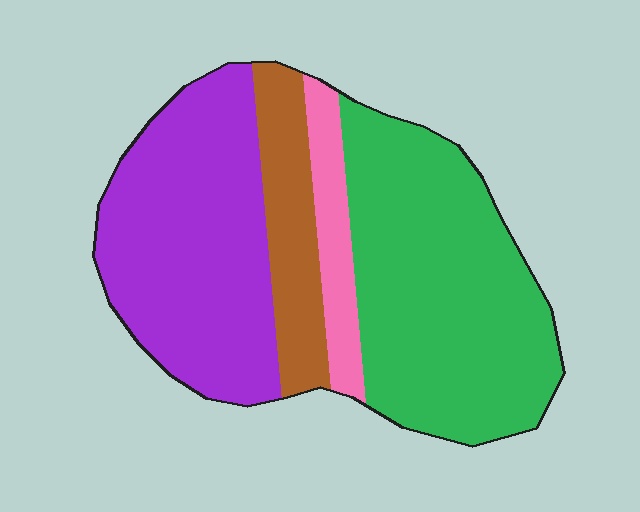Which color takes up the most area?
Green, at roughly 40%.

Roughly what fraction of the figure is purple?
Purple covers 36% of the figure.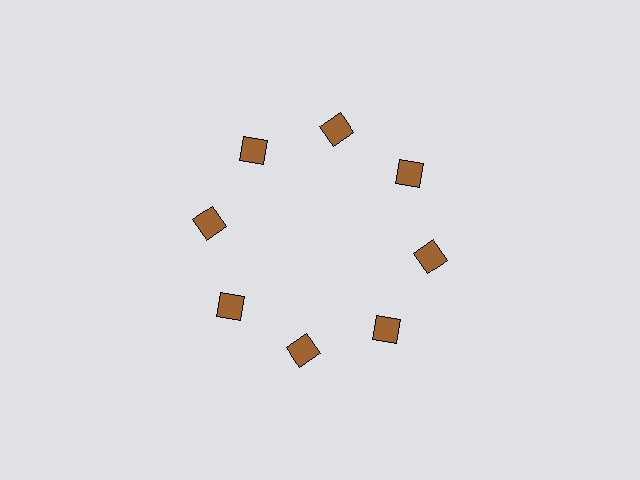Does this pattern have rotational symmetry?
Yes, this pattern has 8-fold rotational symmetry. It looks the same after rotating 45 degrees around the center.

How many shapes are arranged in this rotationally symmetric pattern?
There are 8 shapes, arranged in 8 groups of 1.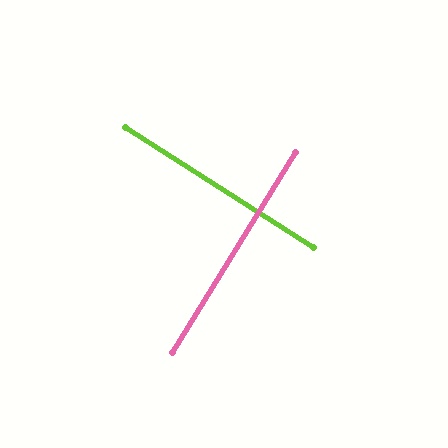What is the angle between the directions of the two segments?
Approximately 89 degrees.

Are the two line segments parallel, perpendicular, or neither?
Perpendicular — they meet at approximately 89°.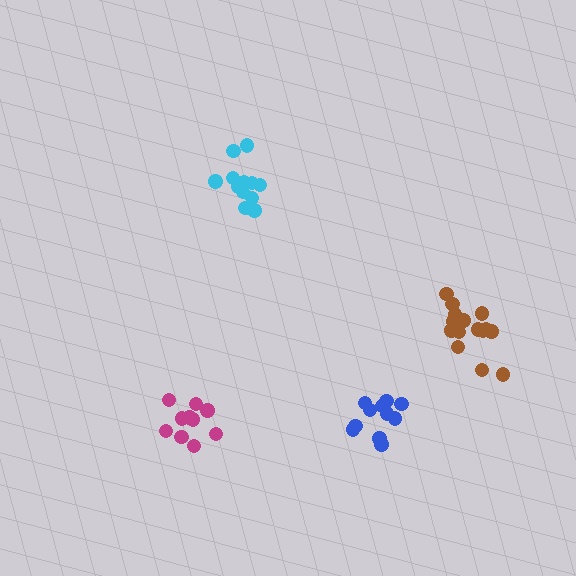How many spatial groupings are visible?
There are 4 spatial groupings.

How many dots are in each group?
Group 1: 12 dots, Group 2: 11 dots, Group 3: 15 dots, Group 4: 11 dots (49 total).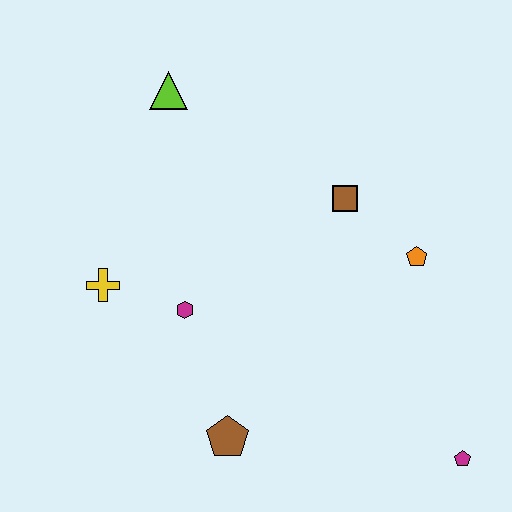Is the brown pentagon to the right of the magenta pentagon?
No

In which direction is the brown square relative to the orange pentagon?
The brown square is to the left of the orange pentagon.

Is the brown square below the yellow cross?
No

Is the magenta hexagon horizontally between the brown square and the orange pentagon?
No